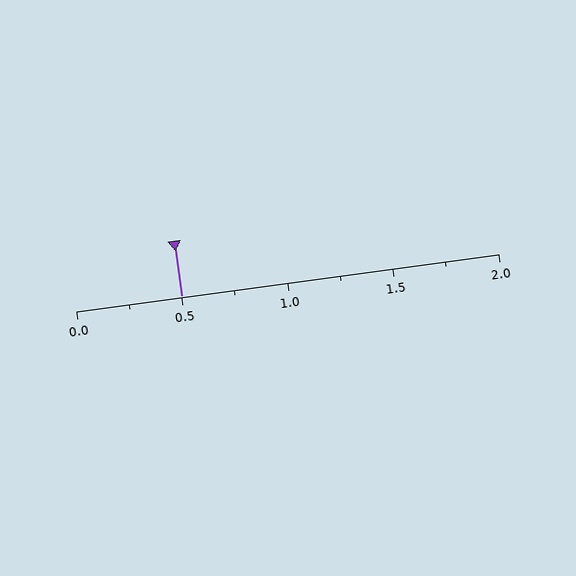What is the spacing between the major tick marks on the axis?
The major ticks are spaced 0.5 apart.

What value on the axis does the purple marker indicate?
The marker indicates approximately 0.5.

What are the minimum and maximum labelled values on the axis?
The axis runs from 0.0 to 2.0.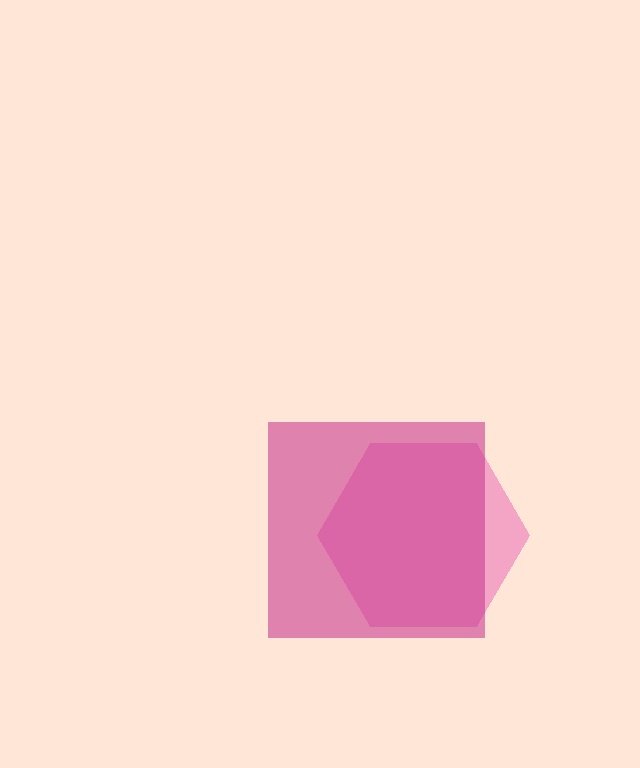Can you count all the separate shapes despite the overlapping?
Yes, there are 2 separate shapes.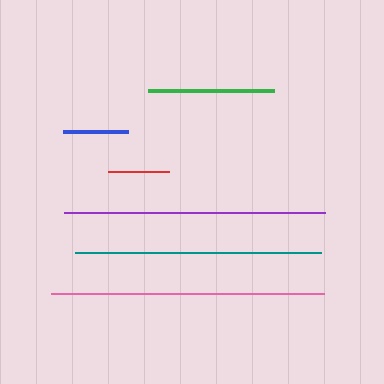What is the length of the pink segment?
The pink segment is approximately 273 pixels long.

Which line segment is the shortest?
The red line is the shortest at approximately 61 pixels.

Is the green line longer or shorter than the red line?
The green line is longer than the red line.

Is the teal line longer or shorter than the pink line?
The pink line is longer than the teal line.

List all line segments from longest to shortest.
From longest to shortest: pink, purple, teal, green, blue, red.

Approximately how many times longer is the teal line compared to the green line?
The teal line is approximately 1.9 times the length of the green line.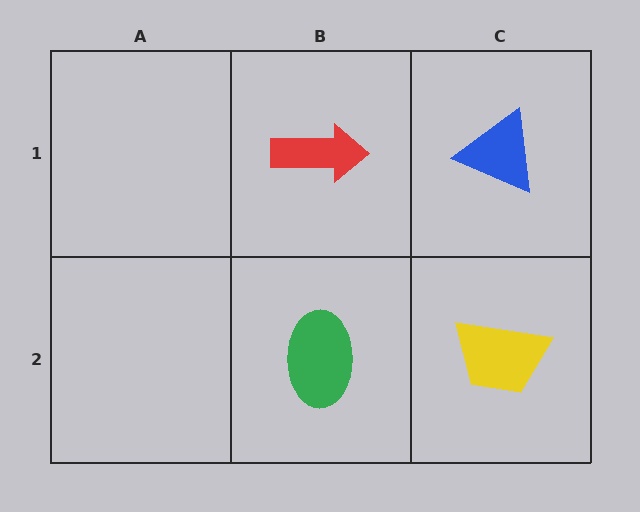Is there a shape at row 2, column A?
No, that cell is empty.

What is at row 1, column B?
A red arrow.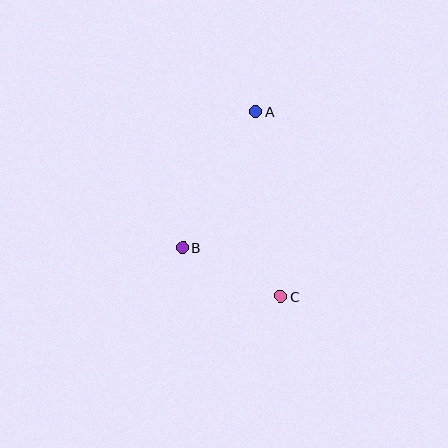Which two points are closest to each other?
Points B and C are closest to each other.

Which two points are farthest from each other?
Points A and C are farthest from each other.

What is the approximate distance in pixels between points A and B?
The distance between A and B is approximately 155 pixels.